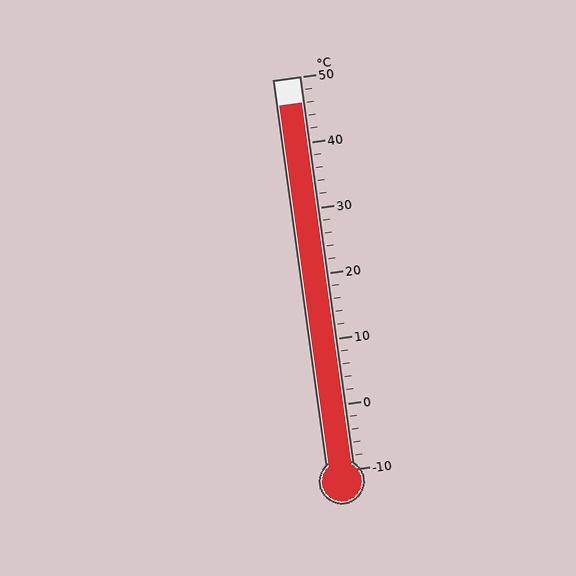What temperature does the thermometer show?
The thermometer shows approximately 46°C.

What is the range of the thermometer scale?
The thermometer scale ranges from -10°C to 50°C.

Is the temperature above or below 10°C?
The temperature is above 10°C.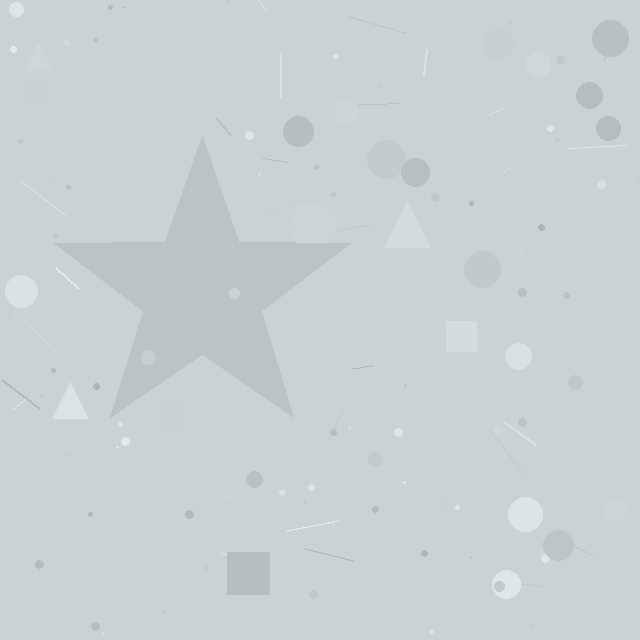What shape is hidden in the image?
A star is hidden in the image.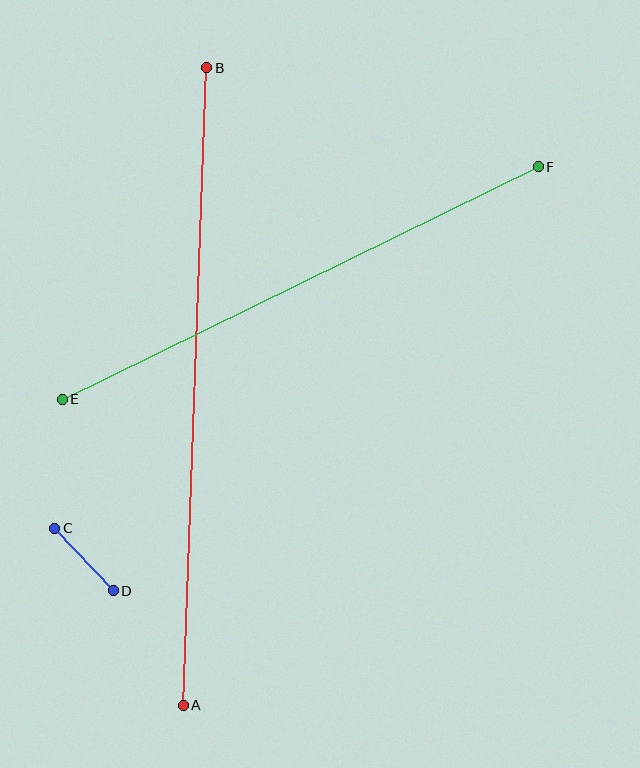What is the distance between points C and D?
The distance is approximately 86 pixels.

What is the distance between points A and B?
The distance is approximately 638 pixels.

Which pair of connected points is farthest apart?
Points A and B are farthest apart.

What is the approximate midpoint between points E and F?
The midpoint is at approximately (300, 283) pixels.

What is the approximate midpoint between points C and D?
The midpoint is at approximately (84, 560) pixels.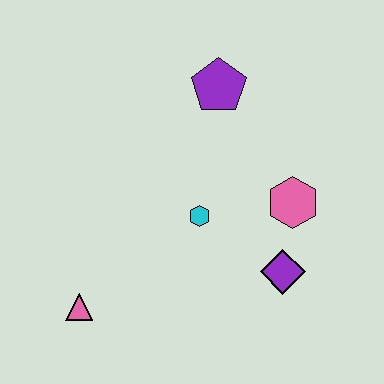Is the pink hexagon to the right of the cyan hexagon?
Yes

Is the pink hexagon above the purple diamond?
Yes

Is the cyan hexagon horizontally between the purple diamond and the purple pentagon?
No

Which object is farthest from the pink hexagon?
The pink triangle is farthest from the pink hexagon.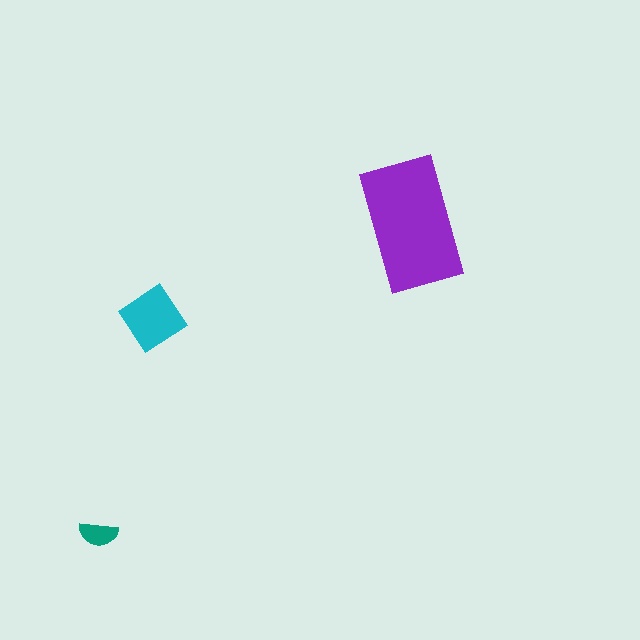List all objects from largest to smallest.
The purple rectangle, the cyan diamond, the teal semicircle.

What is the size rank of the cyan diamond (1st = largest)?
2nd.